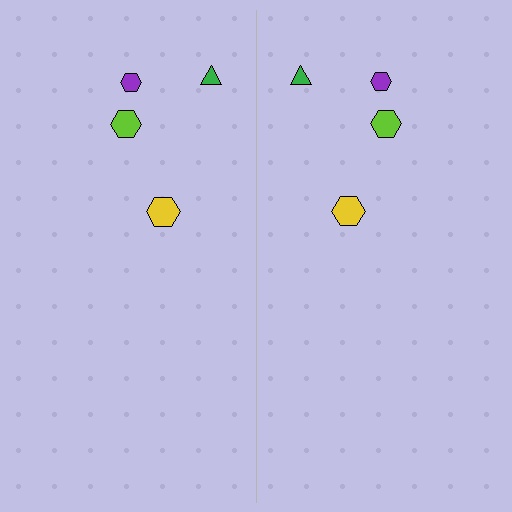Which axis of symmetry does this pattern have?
The pattern has a vertical axis of symmetry running through the center of the image.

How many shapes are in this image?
There are 8 shapes in this image.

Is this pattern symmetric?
Yes, this pattern has bilateral (reflection) symmetry.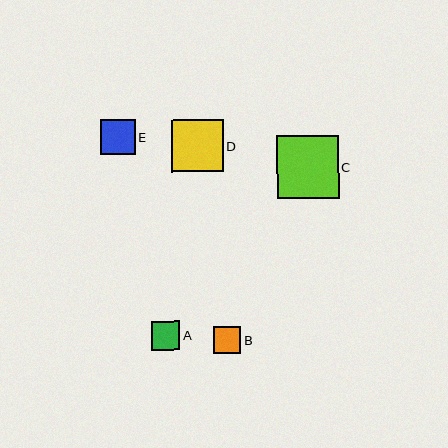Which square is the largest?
Square C is the largest with a size of approximately 62 pixels.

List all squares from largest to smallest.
From largest to smallest: C, D, E, A, B.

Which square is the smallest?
Square B is the smallest with a size of approximately 27 pixels.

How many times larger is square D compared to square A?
Square D is approximately 1.8 times the size of square A.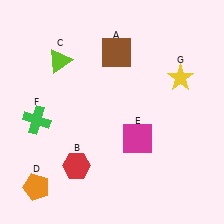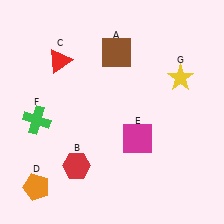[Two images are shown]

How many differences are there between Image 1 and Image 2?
There is 1 difference between the two images.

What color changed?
The triangle (C) changed from lime in Image 1 to red in Image 2.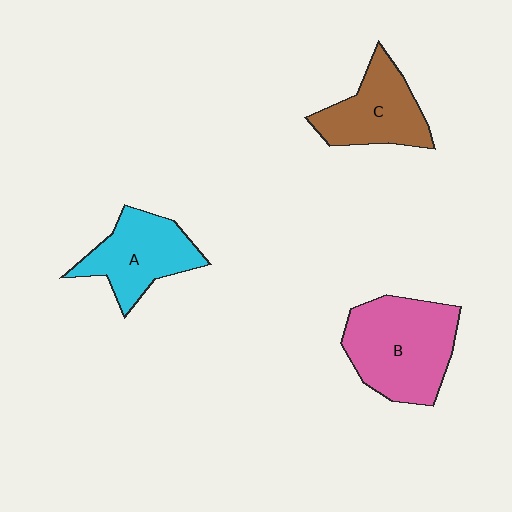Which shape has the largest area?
Shape B (pink).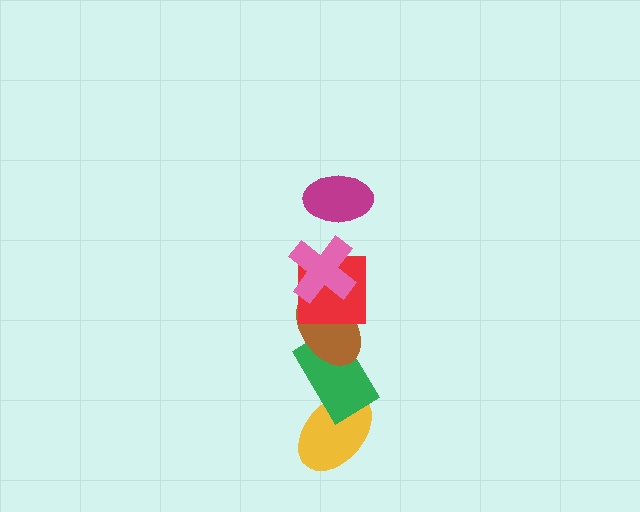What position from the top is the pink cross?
The pink cross is 2nd from the top.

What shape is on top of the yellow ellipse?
The green rectangle is on top of the yellow ellipse.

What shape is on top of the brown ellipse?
The red square is on top of the brown ellipse.